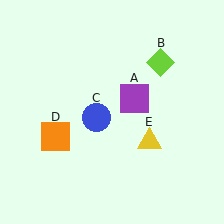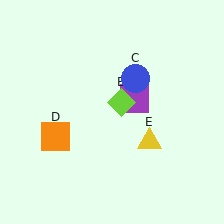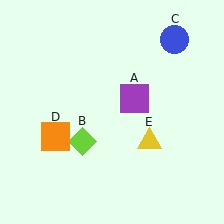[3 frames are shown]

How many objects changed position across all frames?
2 objects changed position: lime diamond (object B), blue circle (object C).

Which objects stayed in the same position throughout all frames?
Purple square (object A) and orange square (object D) and yellow triangle (object E) remained stationary.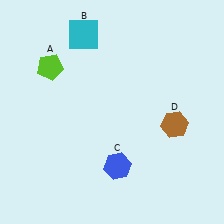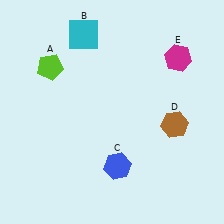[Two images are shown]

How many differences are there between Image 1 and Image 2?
There is 1 difference between the two images.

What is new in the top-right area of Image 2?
A magenta hexagon (E) was added in the top-right area of Image 2.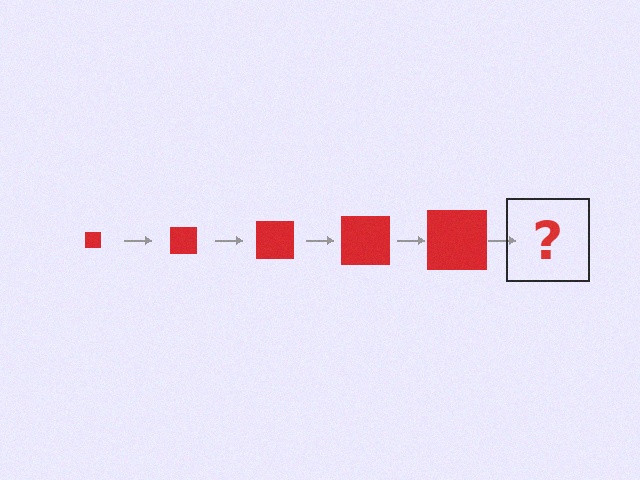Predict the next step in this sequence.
The next step is a red square, larger than the previous one.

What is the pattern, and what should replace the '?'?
The pattern is that the square gets progressively larger each step. The '?' should be a red square, larger than the previous one.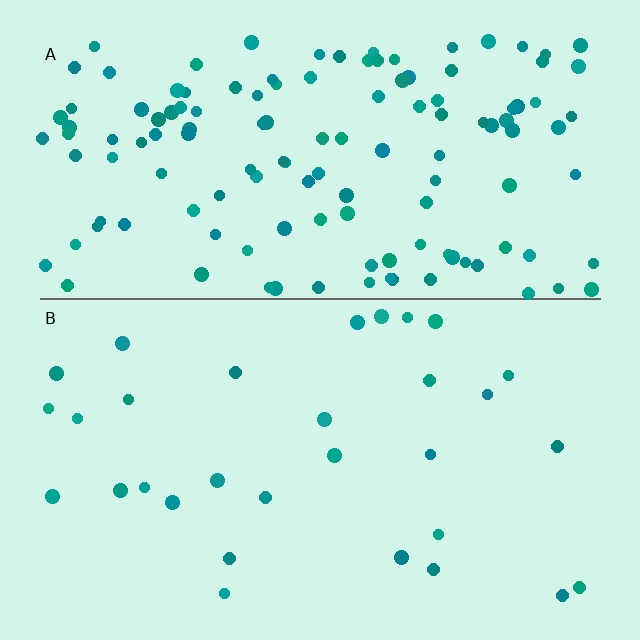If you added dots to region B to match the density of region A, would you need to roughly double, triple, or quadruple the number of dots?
Approximately quadruple.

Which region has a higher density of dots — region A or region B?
A (the top).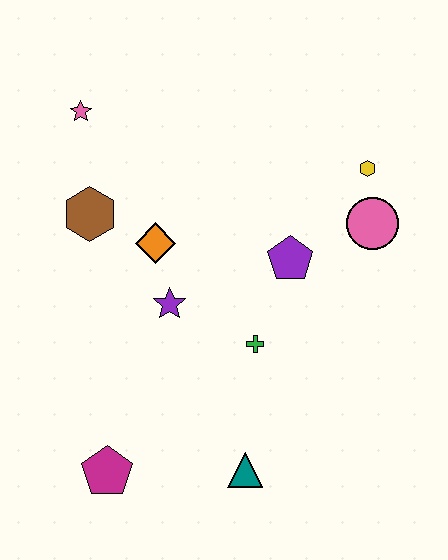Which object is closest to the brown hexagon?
The orange diamond is closest to the brown hexagon.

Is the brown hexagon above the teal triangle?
Yes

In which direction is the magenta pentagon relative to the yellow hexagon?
The magenta pentagon is below the yellow hexagon.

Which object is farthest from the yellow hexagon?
The magenta pentagon is farthest from the yellow hexagon.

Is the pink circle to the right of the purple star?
Yes